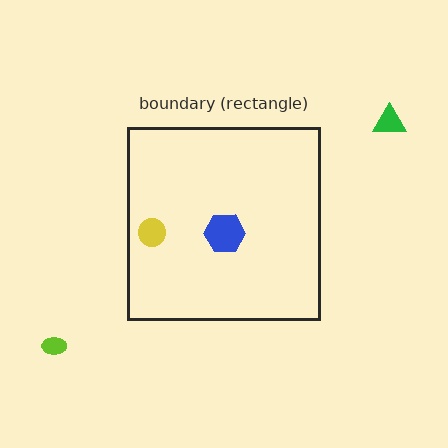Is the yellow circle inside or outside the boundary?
Inside.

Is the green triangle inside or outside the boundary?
Outside.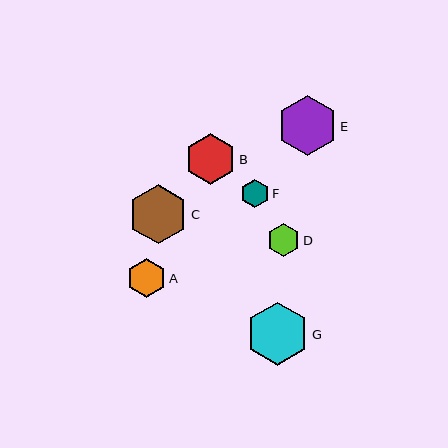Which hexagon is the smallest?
Hexagon F is the smallest with a size of approximately 28 pixels.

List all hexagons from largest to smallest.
From largest to smallest: G, E, C, B, A, D, F.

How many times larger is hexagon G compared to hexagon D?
Hexagon G is approximately 1.9 times the size of hexagon D.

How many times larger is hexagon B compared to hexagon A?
Hexagon B is approximately 1.3 times the size of hexagon A.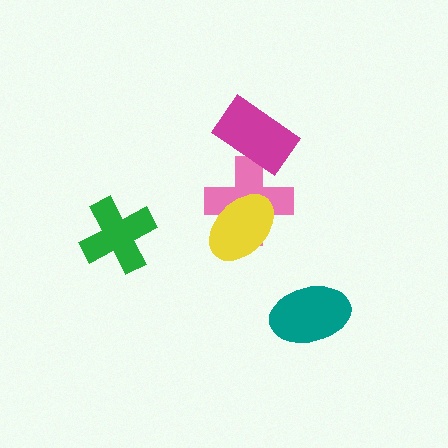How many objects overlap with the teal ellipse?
0 objects overlap with the teal ellipse.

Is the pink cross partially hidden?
Yes, it is partially covered by another shape.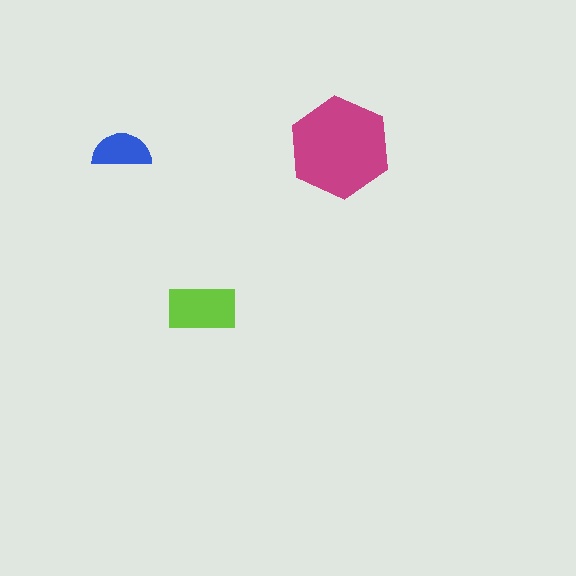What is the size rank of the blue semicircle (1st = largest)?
3rd.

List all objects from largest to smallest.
The magenta hexagon, the lime rectangle, the blue semicircle.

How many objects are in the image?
There are 3 objects in the image.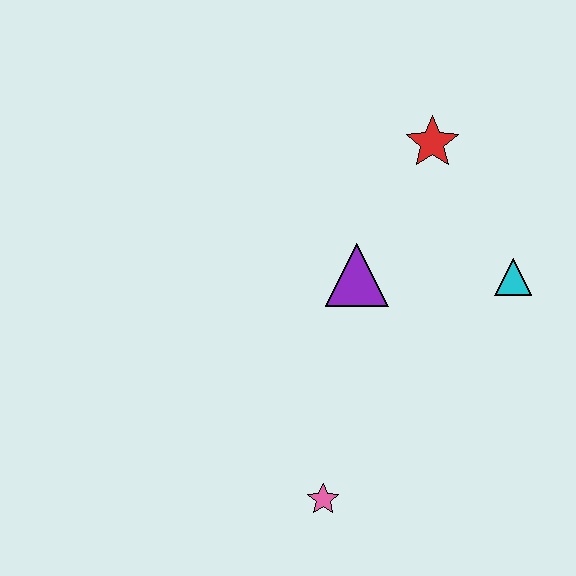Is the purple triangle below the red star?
Yes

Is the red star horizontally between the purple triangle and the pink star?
No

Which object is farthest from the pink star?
The red star is farthest from the pink star.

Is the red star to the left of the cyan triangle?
Yes